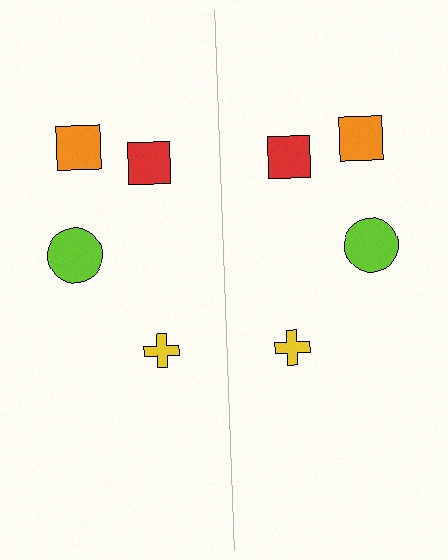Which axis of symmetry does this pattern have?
The pattern has a vertical axis of symmetry running through the center of the image.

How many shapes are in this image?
There are 8 shapes in this image.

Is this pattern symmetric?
Yes, this pattern has bilateral (reflection) symmetry.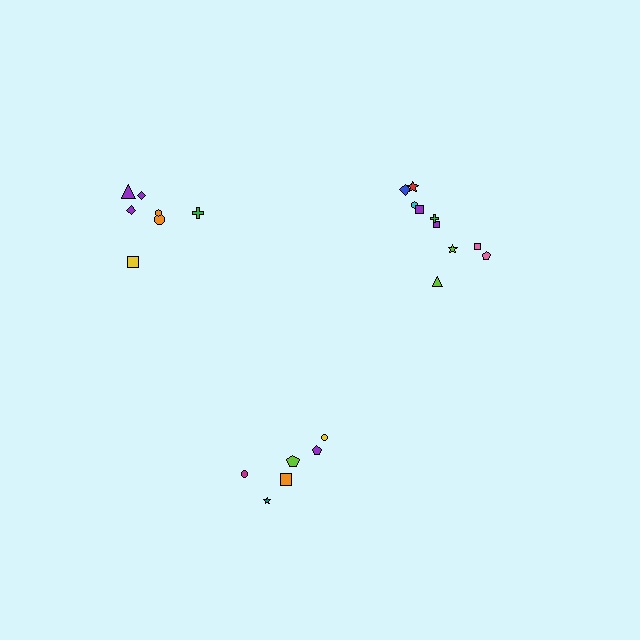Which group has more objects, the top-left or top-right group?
The top-right group.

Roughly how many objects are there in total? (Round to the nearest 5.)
Roughly 25 objects in total.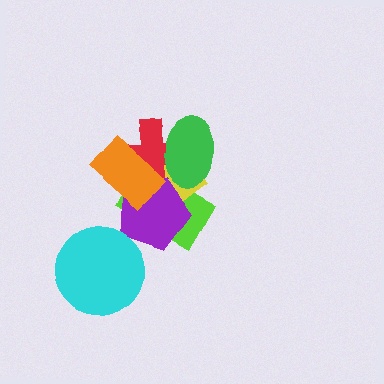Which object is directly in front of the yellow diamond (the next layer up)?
The red cross is directly in front of the yellow diamond.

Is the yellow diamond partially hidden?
Yes, it is partially covered by another shape.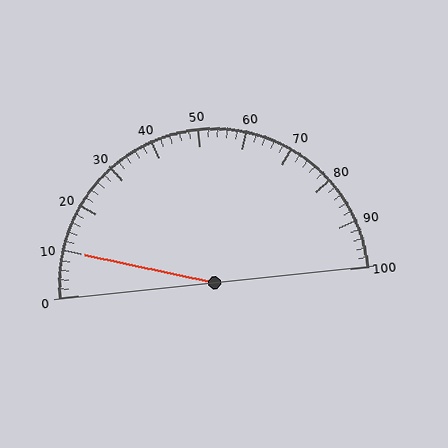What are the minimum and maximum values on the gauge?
The gauge ranges from 0 to 100.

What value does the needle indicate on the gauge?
The needle indicates approximately 10.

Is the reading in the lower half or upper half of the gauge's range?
The reading is in the lower half of the range (0 to 100).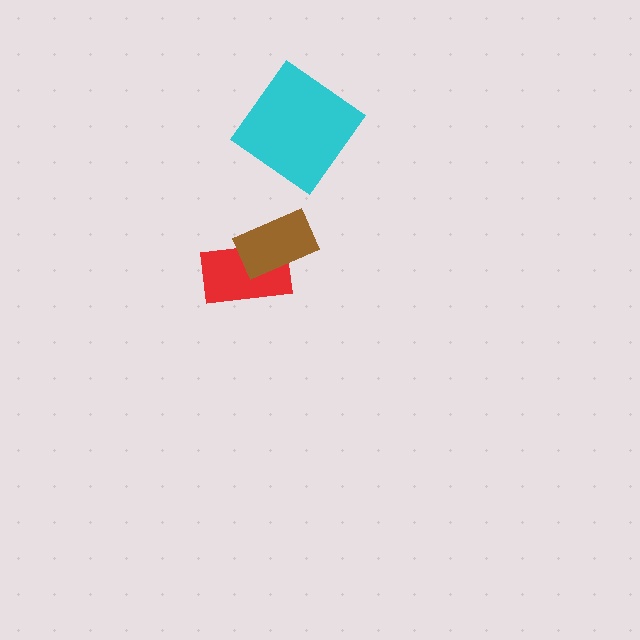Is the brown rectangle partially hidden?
No, no other shape covers it.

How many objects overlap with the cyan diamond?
0 objects overlap with the cyan diamond.